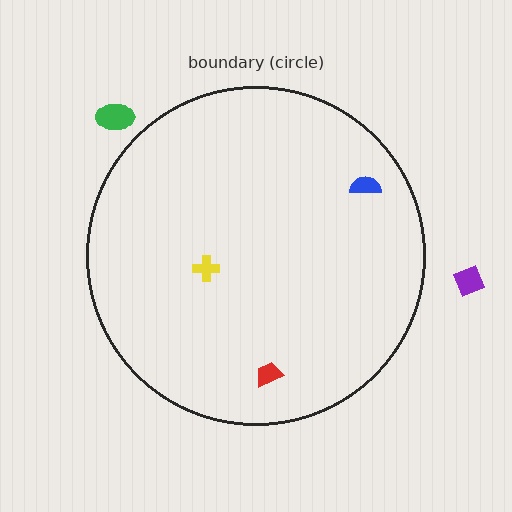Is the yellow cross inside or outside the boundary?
Inside.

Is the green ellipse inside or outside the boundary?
Outside.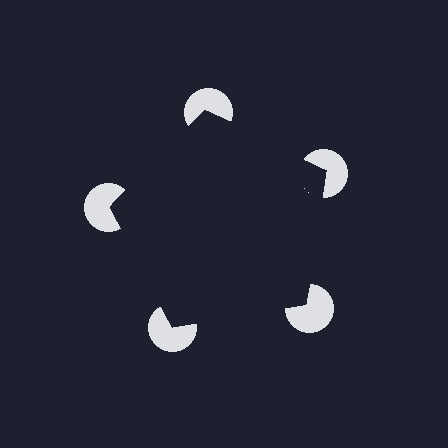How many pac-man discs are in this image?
There are 5 — one at each vertex of the illusory pentagon.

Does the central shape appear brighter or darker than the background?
It typically appears slightly darker than the background, even though no actual brightness change is drawn.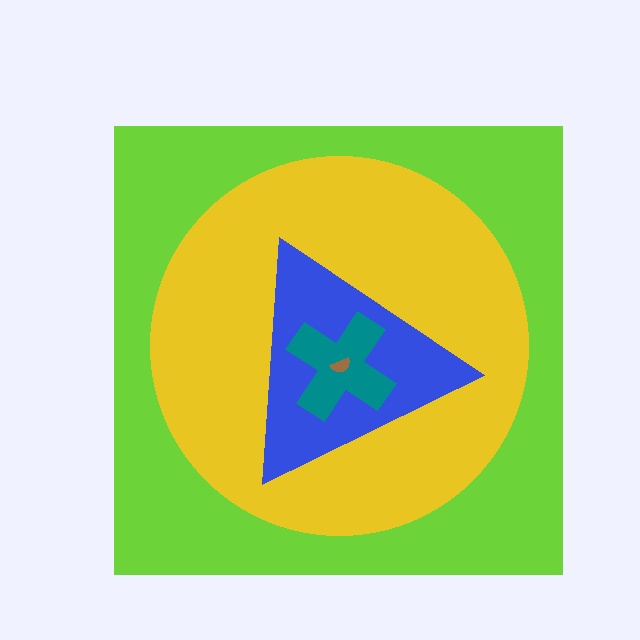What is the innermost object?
The brown semicircle.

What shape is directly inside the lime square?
The yellow circle.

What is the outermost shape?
The lime square.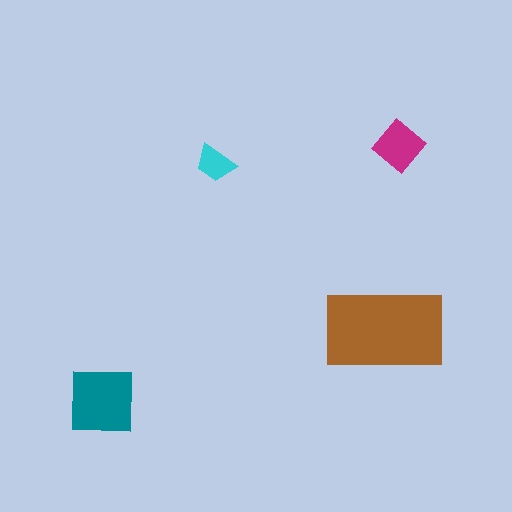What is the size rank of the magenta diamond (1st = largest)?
3rd.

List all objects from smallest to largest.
The cyan trapezoid, the magenta diamond, the teal square, the brown rectangle.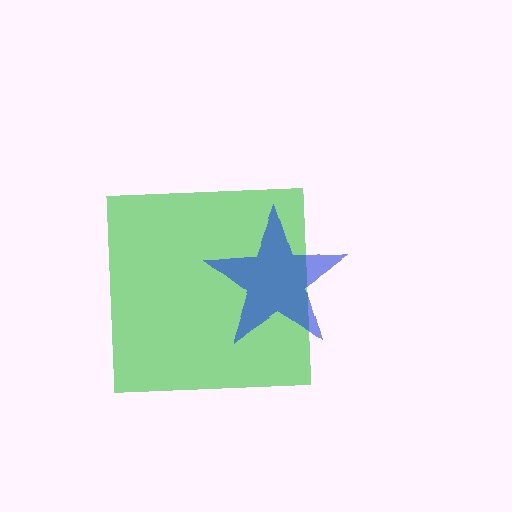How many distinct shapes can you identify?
There are 2 distinct shapes: a green square, a blue star.